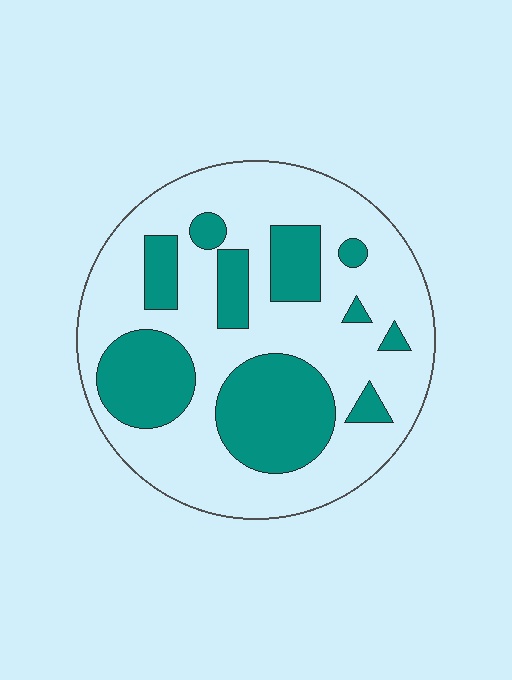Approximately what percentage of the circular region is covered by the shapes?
Approximately 30%.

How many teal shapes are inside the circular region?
10.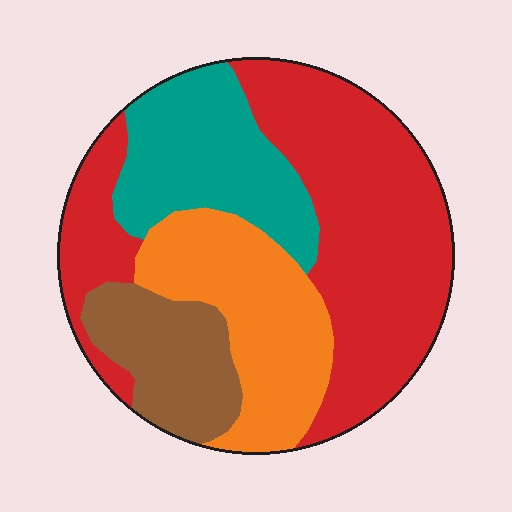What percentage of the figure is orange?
Orange covers 22% of the figure.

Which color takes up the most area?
Red, at roughly 45%.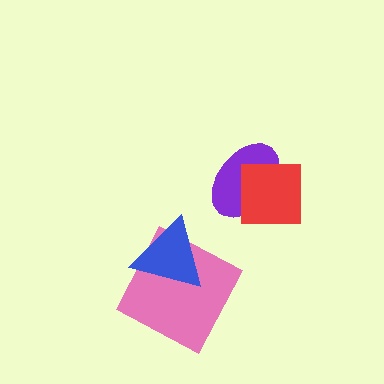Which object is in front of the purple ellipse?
The red square is in front of the purple ellipse.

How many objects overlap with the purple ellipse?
1 object overlaps with the purple ellipse.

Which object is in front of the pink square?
The blue triangle is in front of the pink square.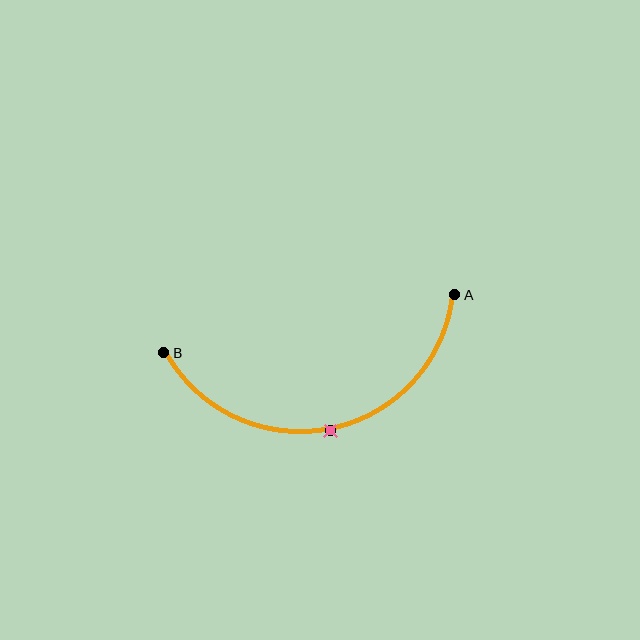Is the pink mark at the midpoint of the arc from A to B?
Yes. The pink mark lies on the arc at equal arc-length from both A and B — it is the arc midpoint.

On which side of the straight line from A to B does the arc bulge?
The arc bulges below the straight line connecting A and B.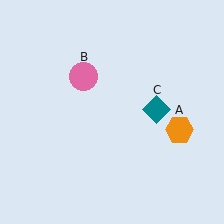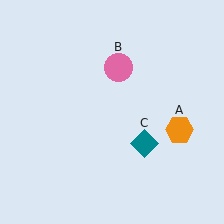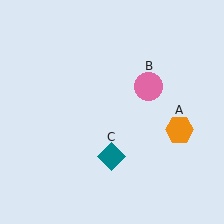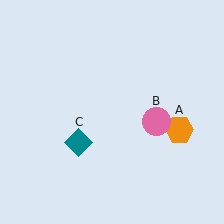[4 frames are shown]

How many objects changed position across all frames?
2 objects changed position: pink circle (object B), teal diamond (object C).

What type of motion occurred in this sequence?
The pink circle (object B), teal diamond (object C) rotated clockwise around the center of the scene.